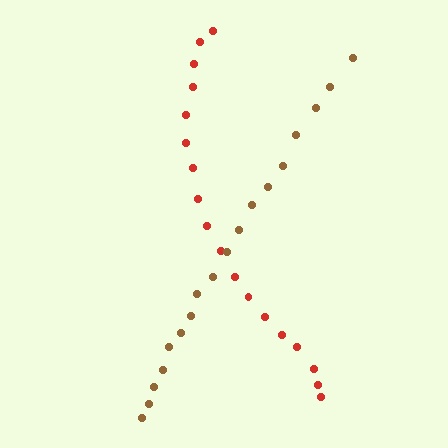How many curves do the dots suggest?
There are 2 distinct paths.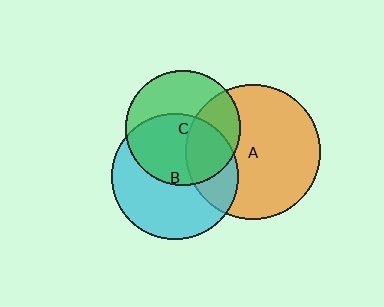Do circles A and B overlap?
Yes.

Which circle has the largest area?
Circle A (orange).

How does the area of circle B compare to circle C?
Approximately 1.2 times.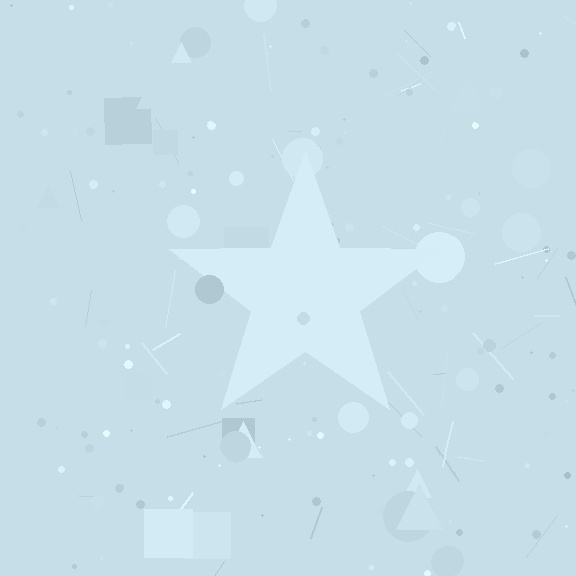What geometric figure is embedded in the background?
A star is embedded in the background.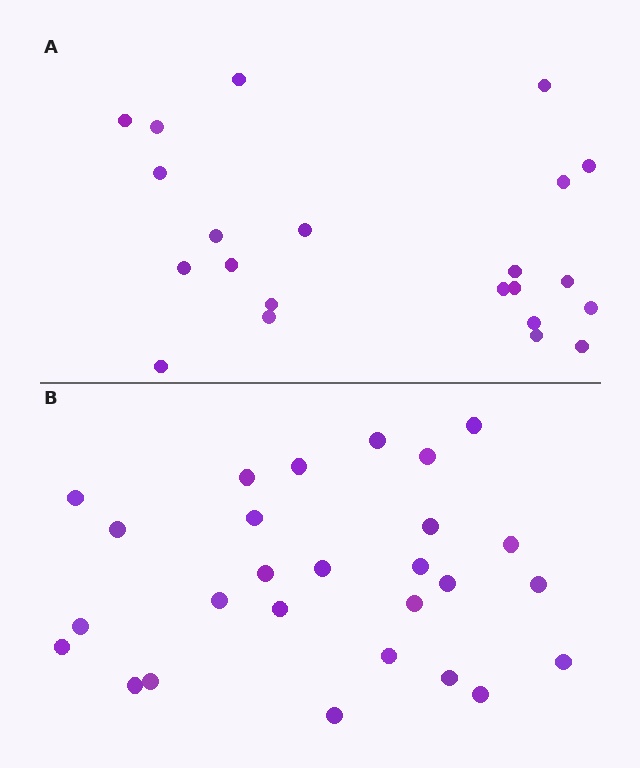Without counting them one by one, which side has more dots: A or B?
Region B (the bottom region) has more dots.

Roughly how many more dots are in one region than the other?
Region B has about 5 more dots than region A.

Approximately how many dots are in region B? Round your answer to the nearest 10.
About 30 dots. (The exact count is 27, which rounds to 30.)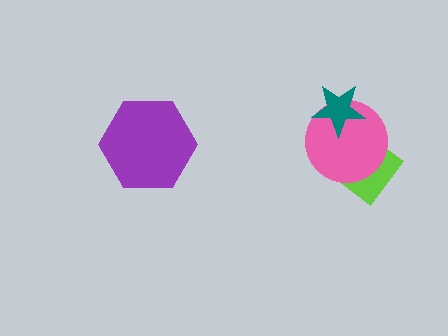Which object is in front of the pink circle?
The teal star is in front of the pink circle.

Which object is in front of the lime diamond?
The pink circle is in front of the lime diamond.